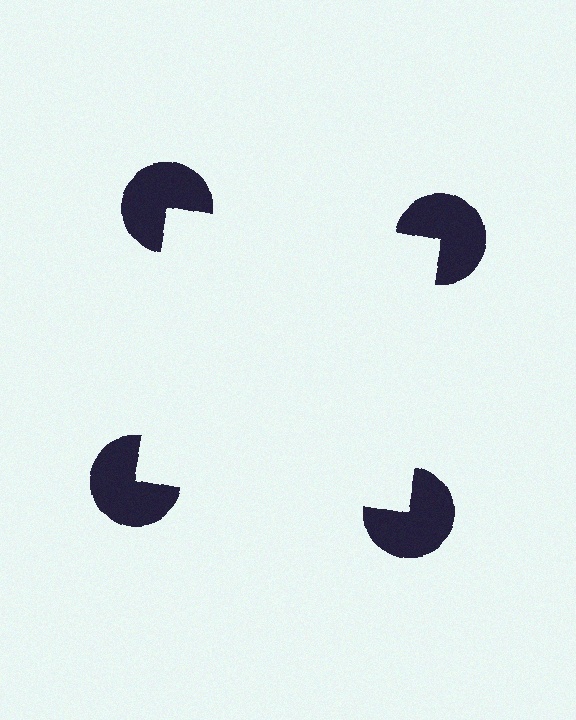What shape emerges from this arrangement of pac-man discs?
An illusory square — its edges are inferred from the aligned wedge cuts in the pac-man discs, not physically drawn.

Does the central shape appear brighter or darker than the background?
It typically appears slightly brighter than the background, even though no actual brightness change is drawn.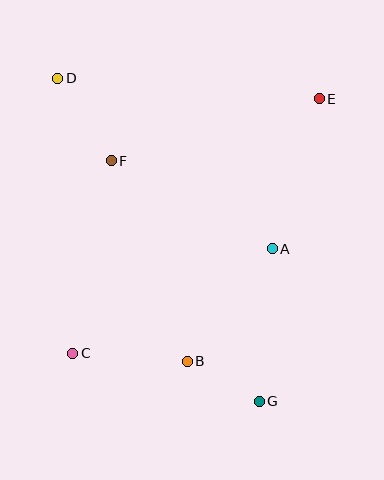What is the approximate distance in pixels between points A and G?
The distance between A and G is approximately 153 pixels.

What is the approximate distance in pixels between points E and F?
The distance between E and F is approximately 217 pixels.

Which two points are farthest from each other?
Points D and G are farthest from each other.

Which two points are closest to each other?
Points B and G are closest to each other.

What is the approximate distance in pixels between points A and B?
The distance between A and B is approximately 142 pixels.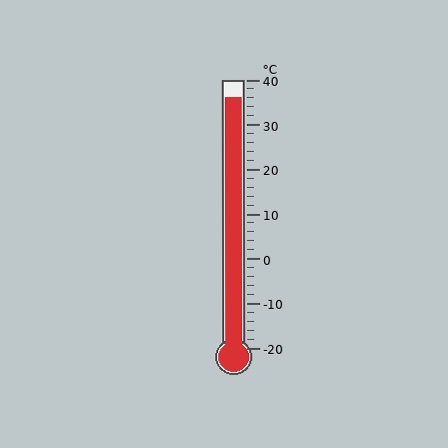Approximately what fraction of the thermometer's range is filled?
The thermometer is filled to approximately 95% of its range.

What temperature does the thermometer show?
The thermometer shows approximately 36°C.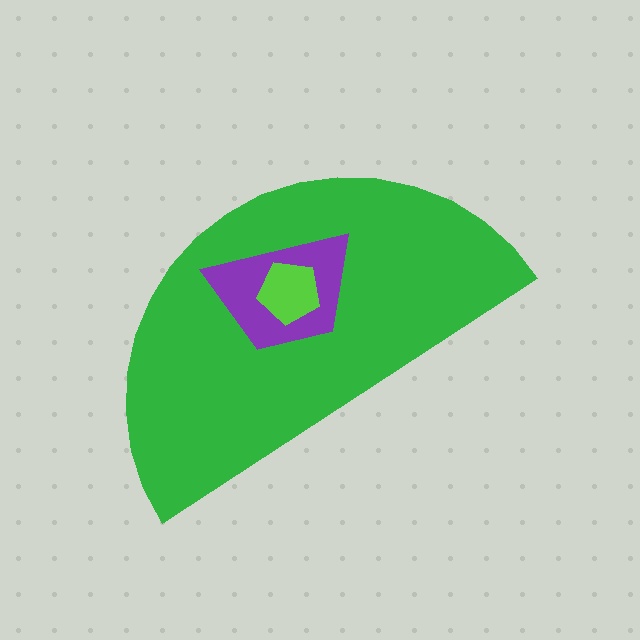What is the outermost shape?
The green semicircle.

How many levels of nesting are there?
3.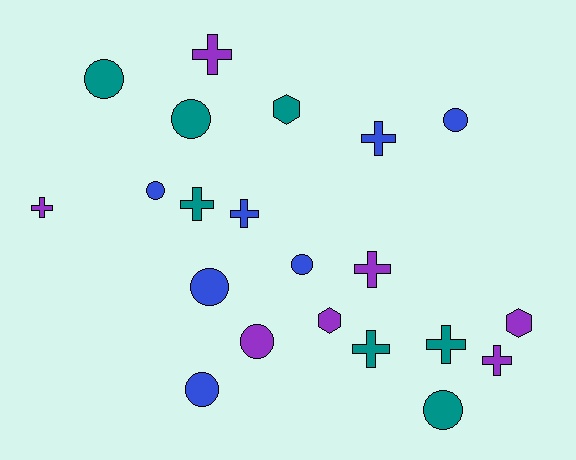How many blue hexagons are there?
There are no blue hexagons.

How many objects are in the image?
There are 21 objects.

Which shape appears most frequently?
Circle, with 9 objects.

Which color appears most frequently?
Teal, with 7 objects.